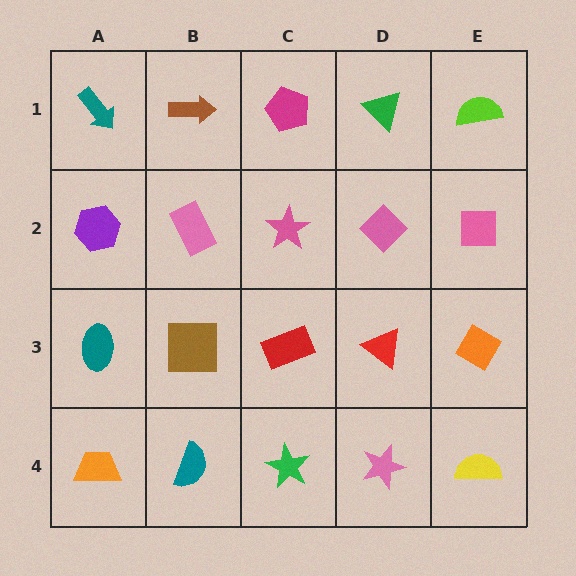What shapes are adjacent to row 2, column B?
A brown arrow (row 1, column B), a brown square (row 3, column B), a purple hexagon (row 2, column A), a pink star (row 2, column C).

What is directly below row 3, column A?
An orange trapezoid.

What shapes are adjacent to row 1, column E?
A pink square (row 2, column E), a green triangle (row 1, column D).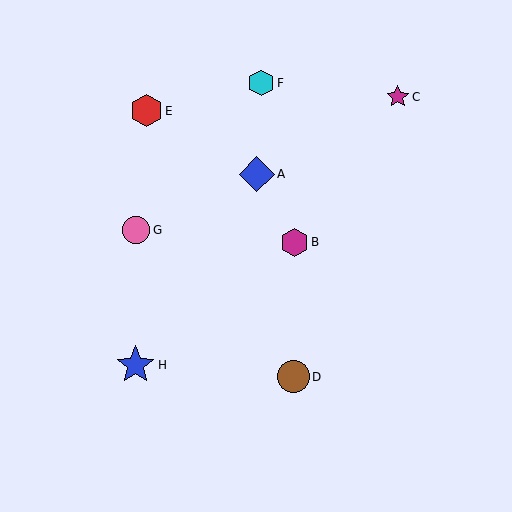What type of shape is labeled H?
Shape H is a blue star.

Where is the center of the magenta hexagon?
The center of the magenta hexagon is at (295, 242).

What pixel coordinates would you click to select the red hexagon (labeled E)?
Click at (147, 111) to select the red hexagon E.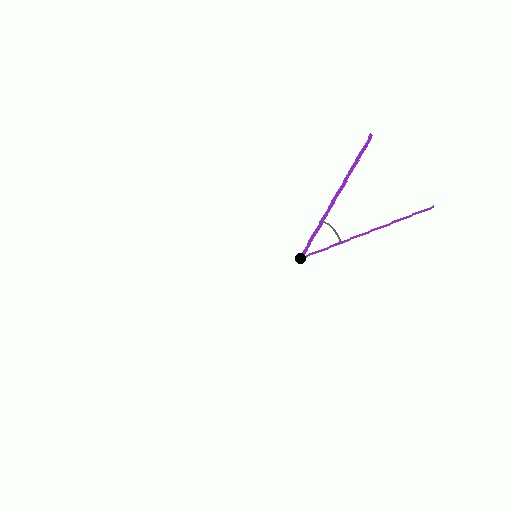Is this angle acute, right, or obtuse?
It is acute.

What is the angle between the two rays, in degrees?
Approximately 39 degrees.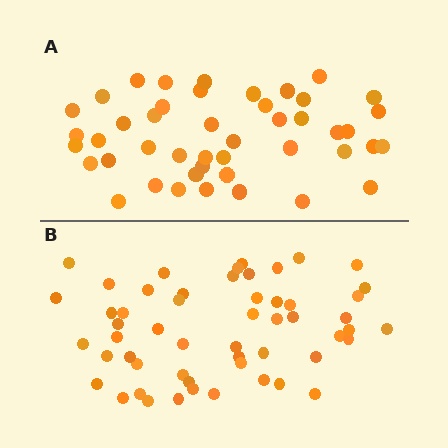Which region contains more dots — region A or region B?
Region B (the bottom region) has more dots.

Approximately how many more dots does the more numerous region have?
Region B has roughly 8 or so more dots than region A.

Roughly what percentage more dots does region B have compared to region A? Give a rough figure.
About 20% more.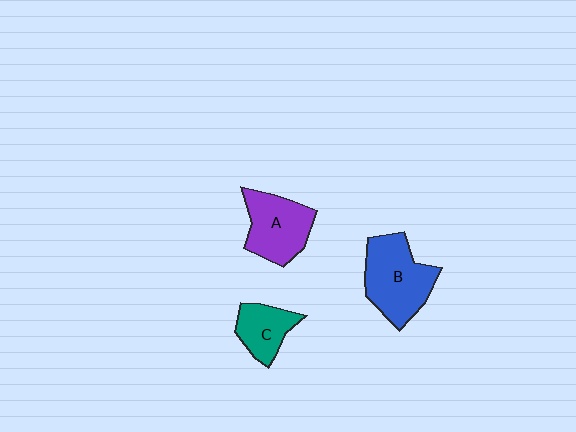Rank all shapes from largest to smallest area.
From largest to smallest: B (blue), A (purple), C (teal).